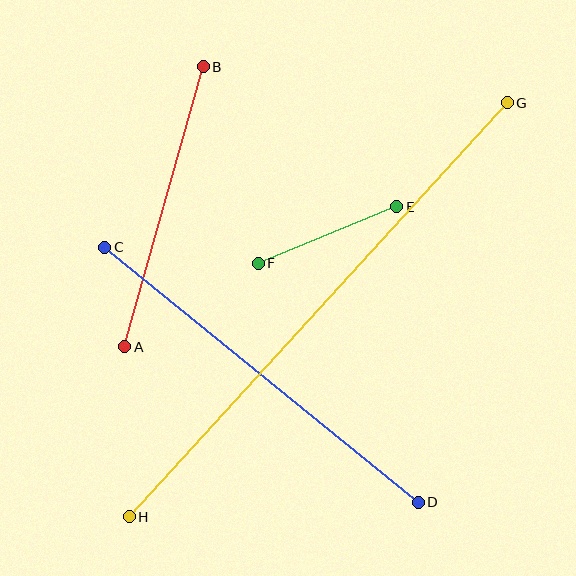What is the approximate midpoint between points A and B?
The midpoint is at approximately (164, 207) pixels.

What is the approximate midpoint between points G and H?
The midpoint is at approximately (318, 310) pixels.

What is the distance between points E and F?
The distance is approximately 149 pixels.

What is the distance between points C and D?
The distance is approximately 405 pixels.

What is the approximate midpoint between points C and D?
The midpoint is at approximately (262, 375) pixels.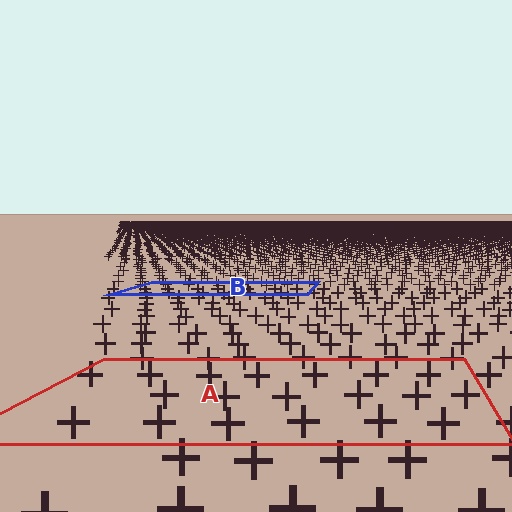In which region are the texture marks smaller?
The texture marks are smaller in region B, because it is farther away.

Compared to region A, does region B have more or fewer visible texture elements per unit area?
Region B has more texture elements per unit area — they are packed more densely because it is farther away.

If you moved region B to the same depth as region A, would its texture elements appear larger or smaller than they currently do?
They would appear larger. At a closer depth, the same texture elements are projected at a bigger on-screen size.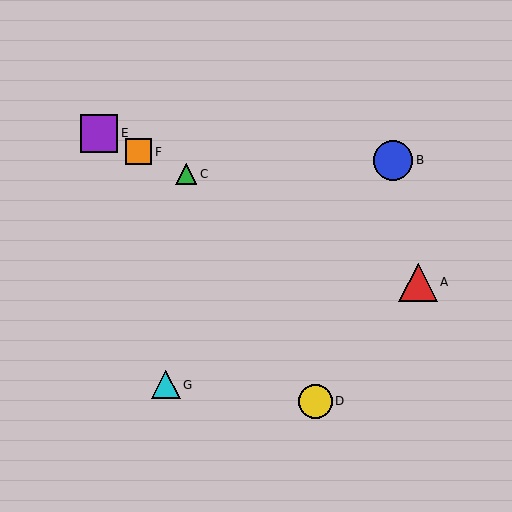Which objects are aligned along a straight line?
Objects A, C, E, F are aligned along a straight line.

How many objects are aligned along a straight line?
4 objects (A, C, E, F) are aligned along a straight line.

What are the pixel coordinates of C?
Object C is at (186, 174).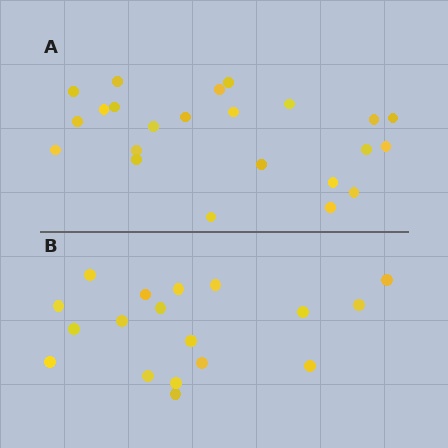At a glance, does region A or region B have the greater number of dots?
Region A (the top region) has more dots.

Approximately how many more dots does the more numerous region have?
Region A has about 5 more dots than region B.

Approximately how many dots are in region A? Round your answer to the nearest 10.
About 20 dots. (The exact count is 23, which rounds to 20.)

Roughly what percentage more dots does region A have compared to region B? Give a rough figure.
About 30% more.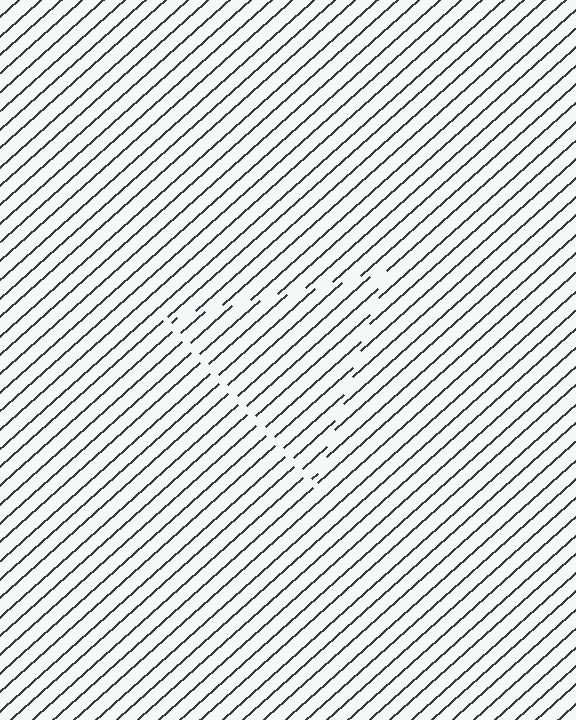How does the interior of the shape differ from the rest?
The interior of the shape contains the same grating, shifted by half a period — the contour is defined by the phase discontinuity where line-ends from the inner and outer gratings abut.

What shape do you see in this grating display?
An illusory triangle. The interior of the shape contains the same grating, shifted by half a period — the contour is defined by the phase discontinuity where line-ends from the inner and outer gratings abut.